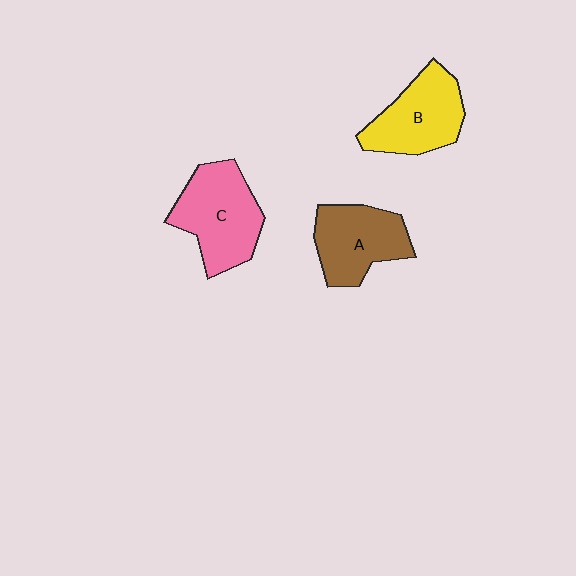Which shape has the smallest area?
Shape A (brown).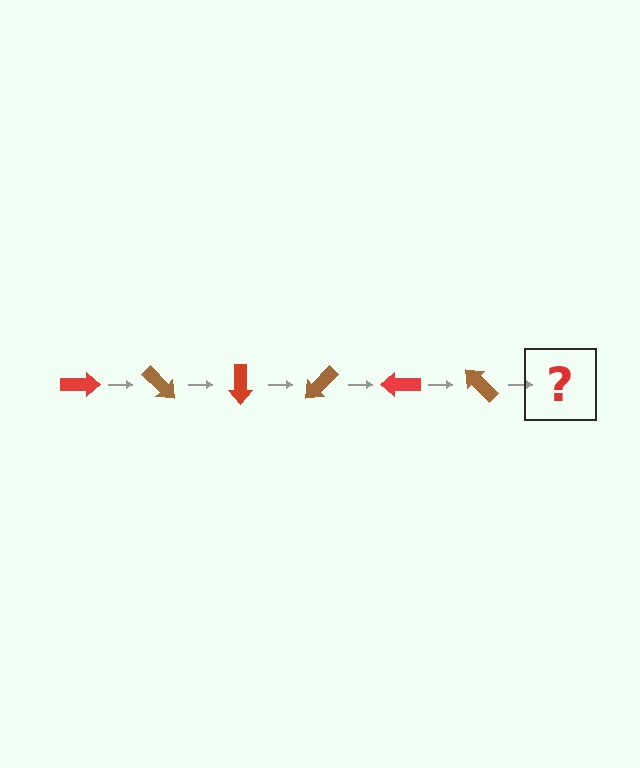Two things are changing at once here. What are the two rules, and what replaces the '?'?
The two rules are that it rotates 45 degrees each step and the color cycles through red and brown. The '?' should be a red arrow, rotated 270 degrees from the start.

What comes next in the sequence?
The next element should be a red arrow, rotated 270 degrees from the start.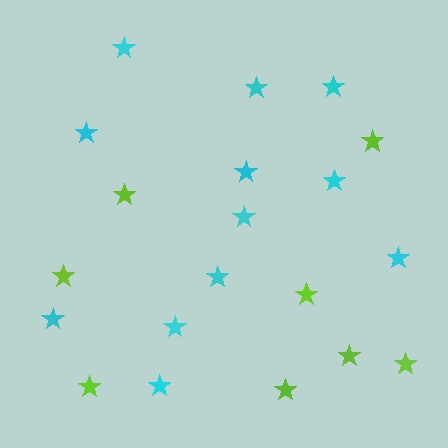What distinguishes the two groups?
There are 2 groups: one group of lime stars (8) and one group of cyan stars (12).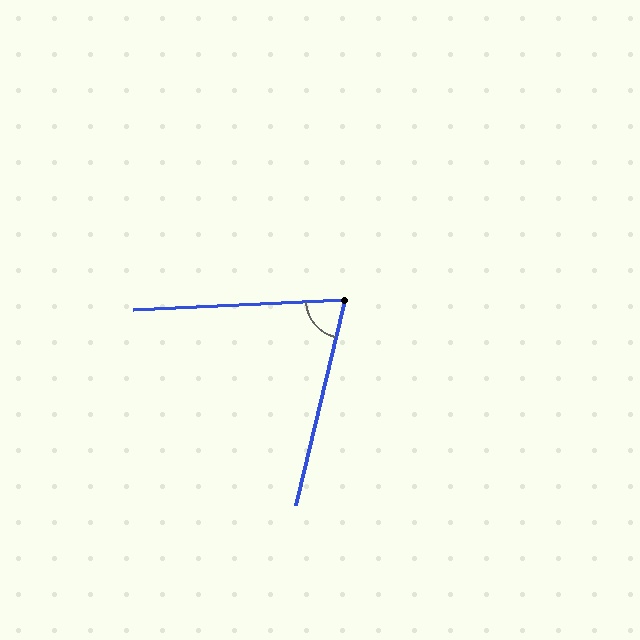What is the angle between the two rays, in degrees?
Approximately 74 degrees.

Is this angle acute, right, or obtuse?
It is acute.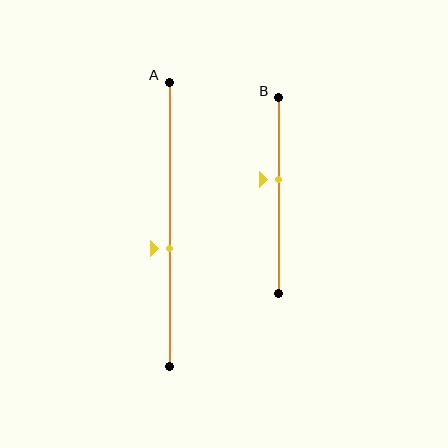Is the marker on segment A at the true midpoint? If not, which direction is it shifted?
No, the marker on segment A is shifted downward by about 8% of the segment length.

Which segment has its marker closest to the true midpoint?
Segment B has its marker closest to the true midpoint.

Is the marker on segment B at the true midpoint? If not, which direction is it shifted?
No, the marker on segment B is shifted upward by about 8% of the segment length.